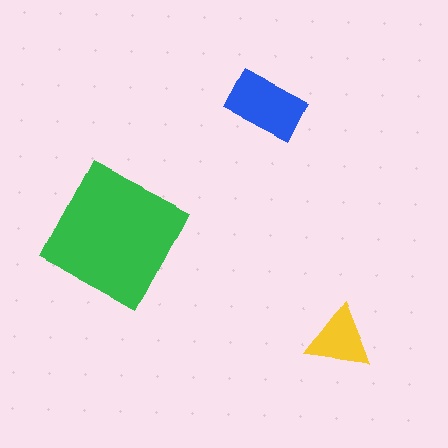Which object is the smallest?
The yellow triangle.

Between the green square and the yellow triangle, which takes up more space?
The green square.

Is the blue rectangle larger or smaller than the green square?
Smaller.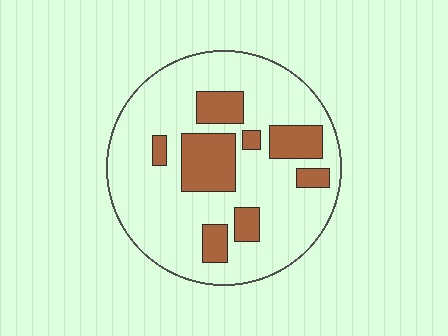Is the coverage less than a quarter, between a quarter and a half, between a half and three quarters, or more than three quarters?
Less than a quarter.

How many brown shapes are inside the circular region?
8.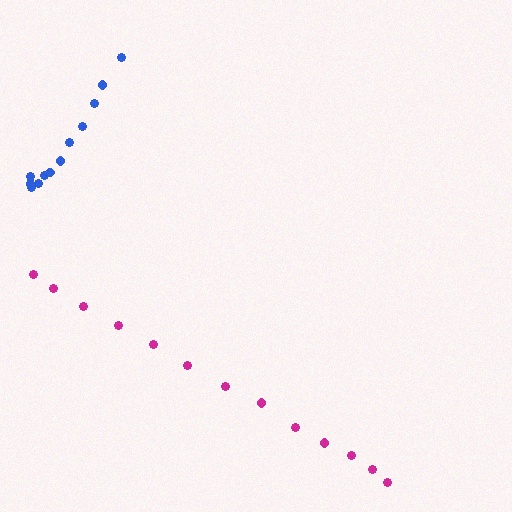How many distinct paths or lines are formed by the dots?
There are 2 distinct paths.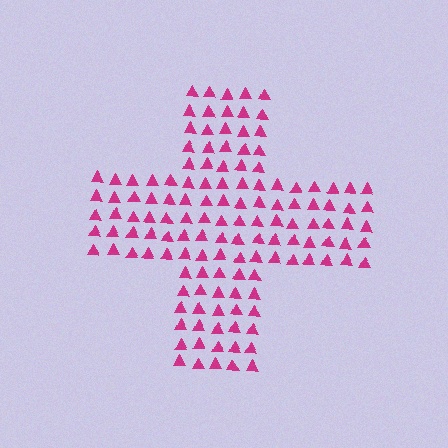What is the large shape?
The large shape is a cross.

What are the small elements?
The small elements are triangles.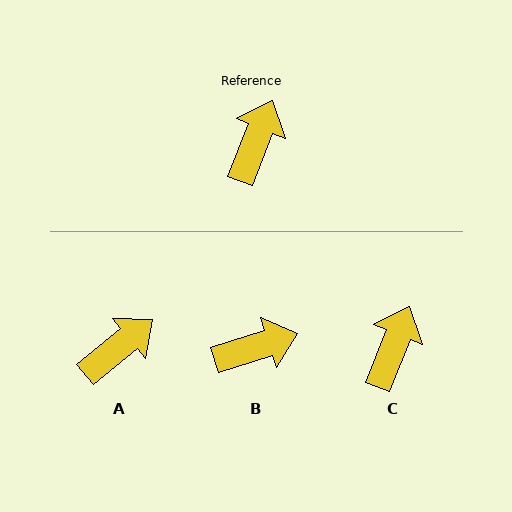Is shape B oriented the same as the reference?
No, it is off by about 50 degrees.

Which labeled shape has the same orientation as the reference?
C.